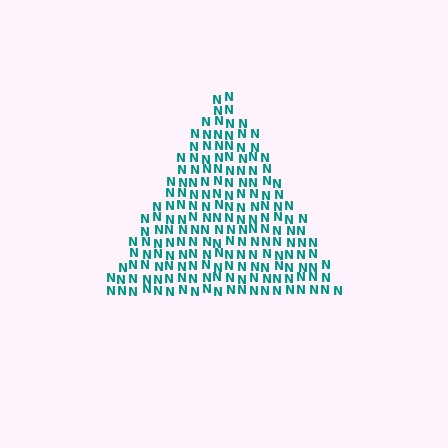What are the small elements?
The small elements are letter N's.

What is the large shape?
The large shape is a triangle.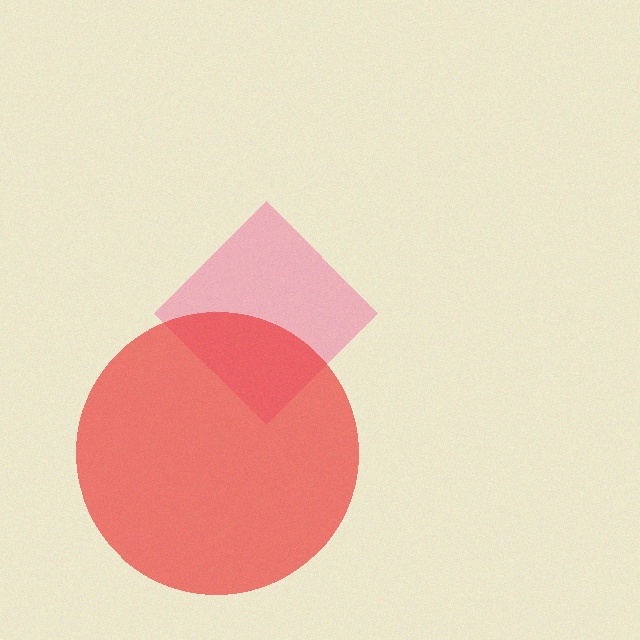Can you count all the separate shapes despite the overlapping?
Yes, there are 2 separate shapes.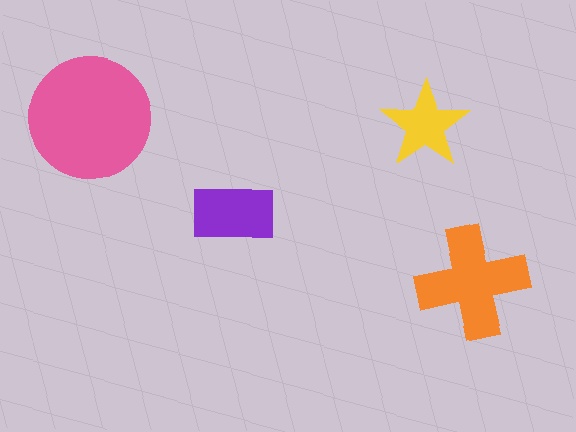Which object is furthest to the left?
The pink circle is leftmost.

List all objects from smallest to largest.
The yellow star, the purple rectangle, the orange cross, the pink circle.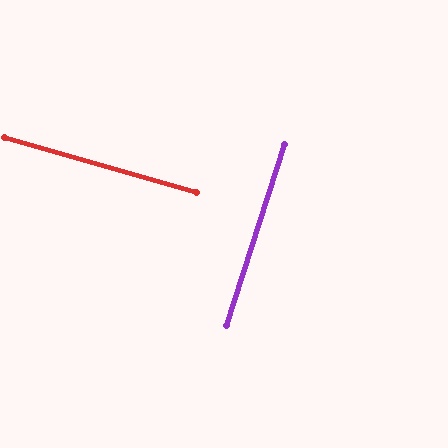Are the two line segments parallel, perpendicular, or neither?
Perpendicular — they meet at approximately 88°.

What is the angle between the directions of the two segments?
Approximately 88 degrees.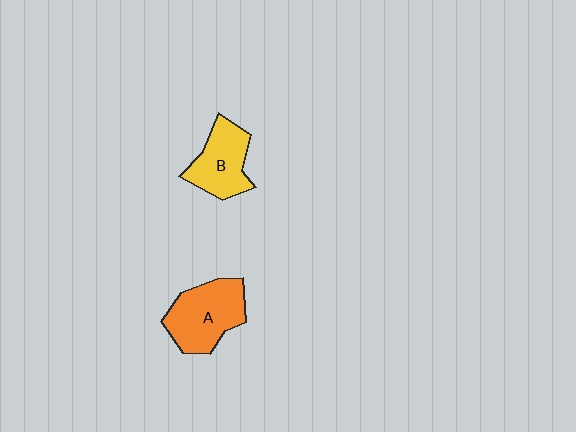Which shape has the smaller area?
Shape B (yellow).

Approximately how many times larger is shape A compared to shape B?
Approximately 1.3 times.